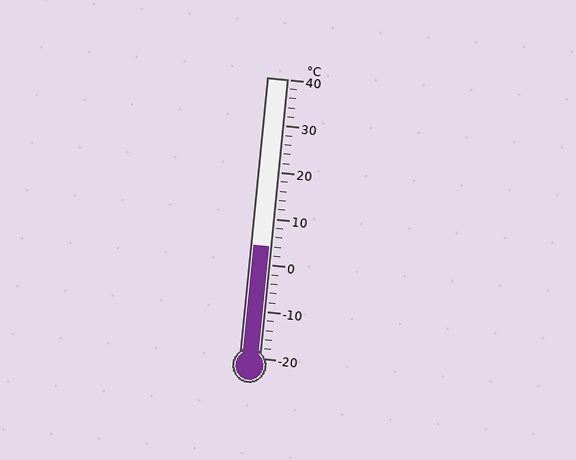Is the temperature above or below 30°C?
The temperature is below 30°C.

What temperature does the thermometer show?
The thermometer shows approximately 4°C.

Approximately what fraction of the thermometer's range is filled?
The thermometer is filled to approximately 40% of its range.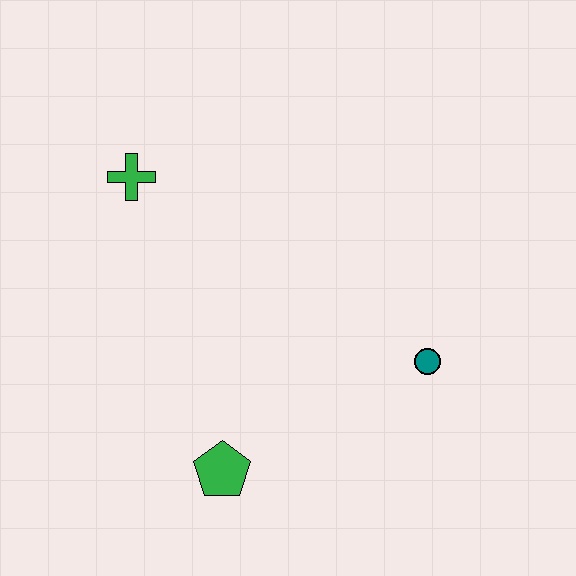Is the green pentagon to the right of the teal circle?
No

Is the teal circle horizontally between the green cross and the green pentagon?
No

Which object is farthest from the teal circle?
The green cross is farthest from the teal circle.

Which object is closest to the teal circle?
The green pentagon is closest to the teal circle.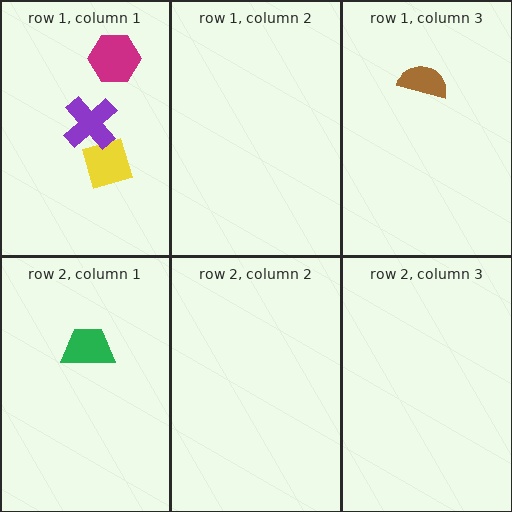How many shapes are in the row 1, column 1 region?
3.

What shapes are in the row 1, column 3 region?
The brown semicircle.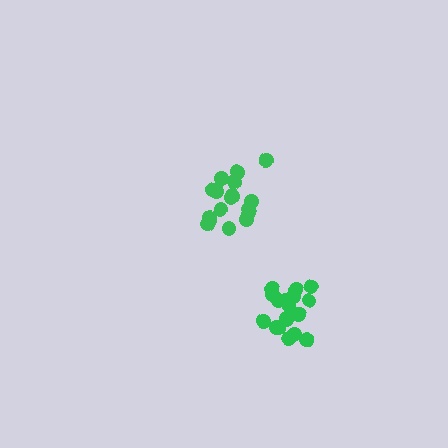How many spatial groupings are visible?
There are 2 spatial groupings.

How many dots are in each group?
Group 1: 17 dots, Group 2: 18 dots (35 total).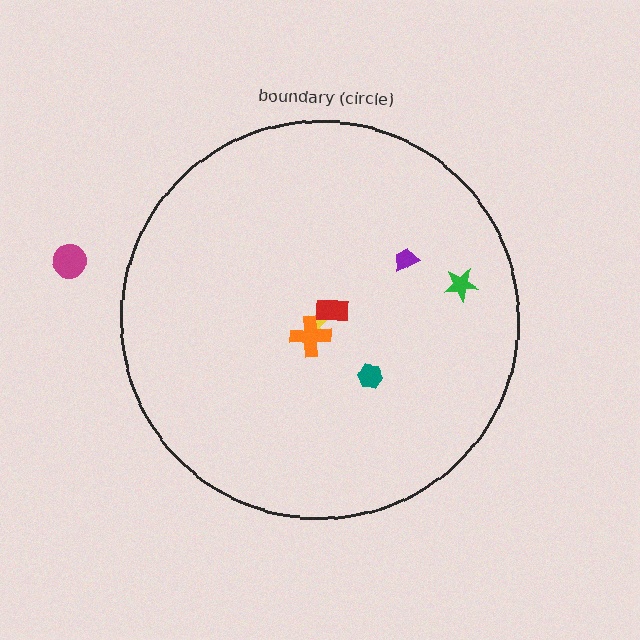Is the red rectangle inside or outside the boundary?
Inside.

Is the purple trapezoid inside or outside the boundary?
Inside.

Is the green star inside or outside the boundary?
Inside.